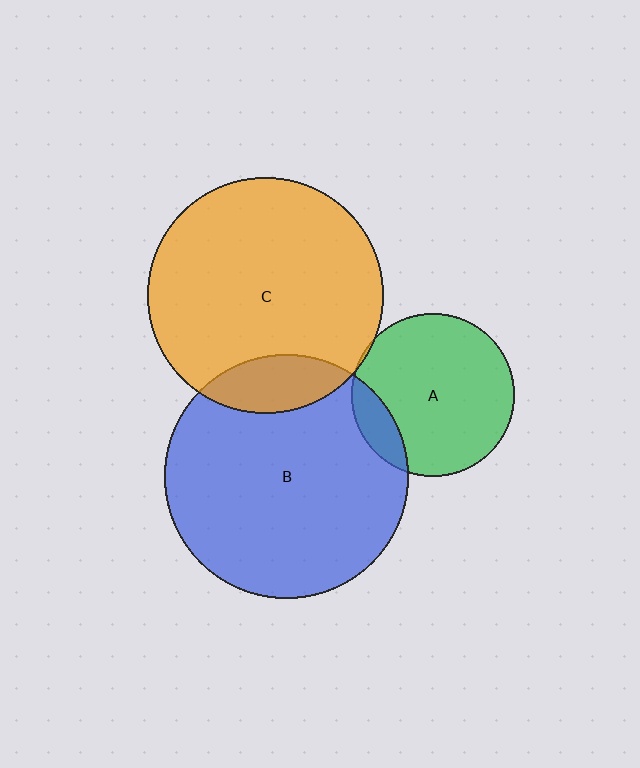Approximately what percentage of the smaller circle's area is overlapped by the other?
Approximately 5%.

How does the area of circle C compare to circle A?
Approximately 2.1 times.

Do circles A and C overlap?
Yes.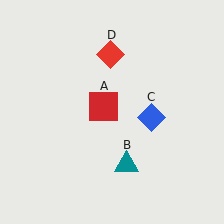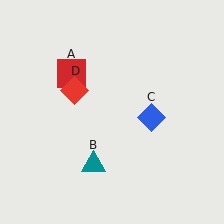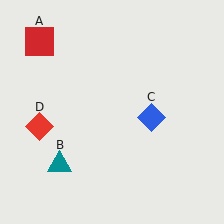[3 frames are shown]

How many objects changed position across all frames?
3 objects changed position: red square (object A), teal triangle (object B), red diamond (object D).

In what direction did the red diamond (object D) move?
The red diamond (object D) moved down and to the left.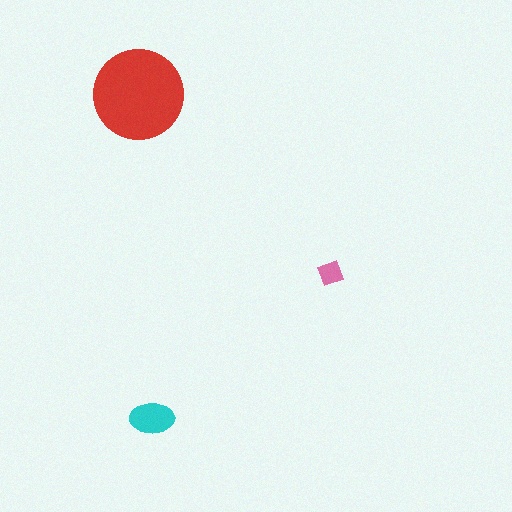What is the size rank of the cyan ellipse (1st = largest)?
2nd.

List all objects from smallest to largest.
The pink diamond, the cyan ellipse, the red circle.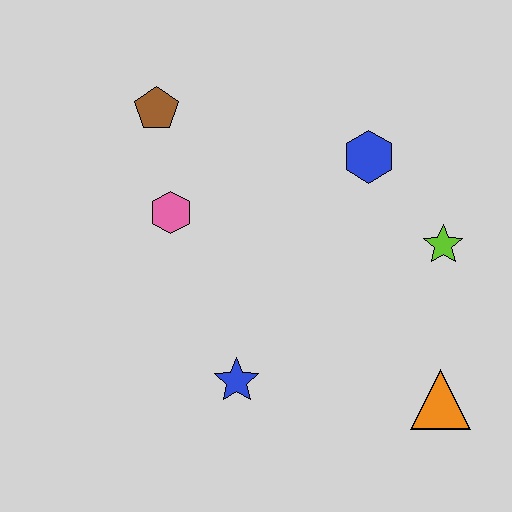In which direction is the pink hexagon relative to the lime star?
The pink hexagon is to the left of the lime star.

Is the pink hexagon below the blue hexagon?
Yes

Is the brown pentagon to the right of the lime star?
No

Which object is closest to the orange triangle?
The lime star is closest to the orange triangle.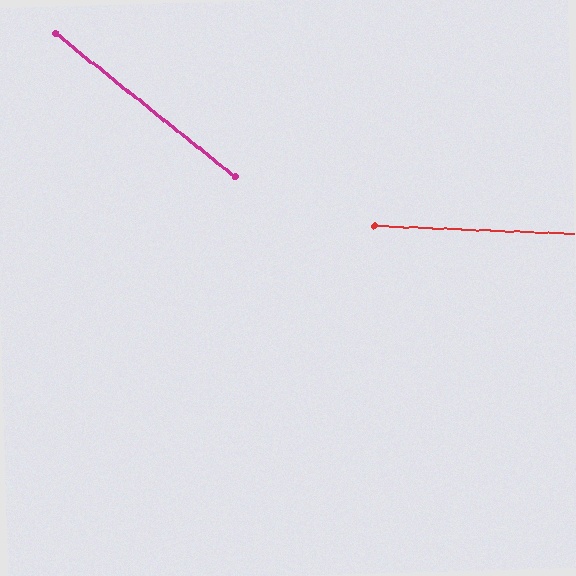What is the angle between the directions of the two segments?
Approximately 36 degrees.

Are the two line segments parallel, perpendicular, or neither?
Neither parallel nor perpendicular — they differ by about 36°.